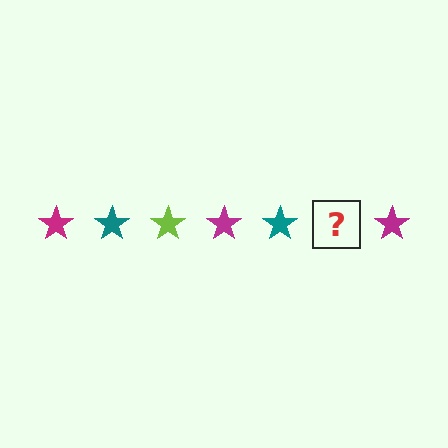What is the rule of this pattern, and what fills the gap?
The rule is that the pattern cycles through magenta, teal, lime stars. The gap should be filled with a lime star.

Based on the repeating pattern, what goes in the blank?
The blank should be a lime star.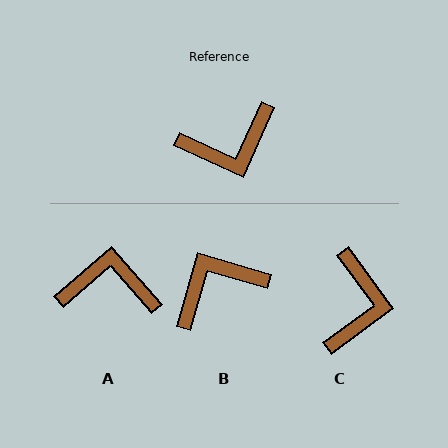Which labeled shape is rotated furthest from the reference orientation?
B, about 172 degrees away.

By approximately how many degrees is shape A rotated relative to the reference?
Approximately 156 degrees counter-clockwise.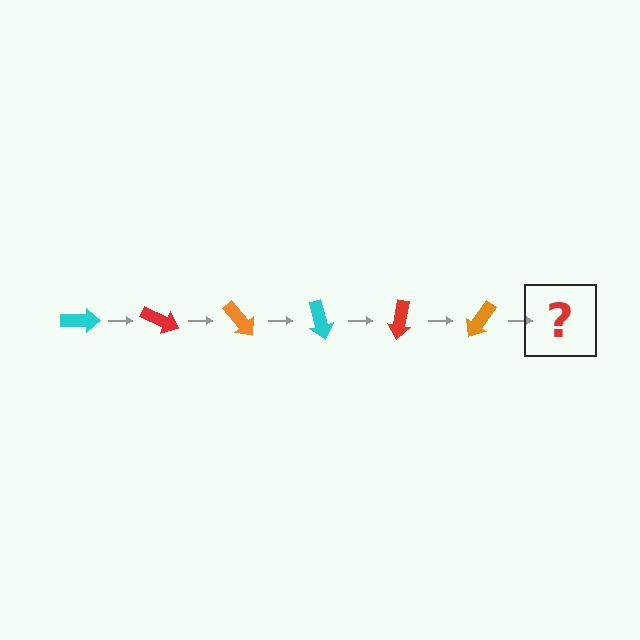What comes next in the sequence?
The next element should be a cyan arrow, rotated 150 degrees from the start.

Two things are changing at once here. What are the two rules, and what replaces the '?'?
The two rules are that it rotates 25 degrees each step and the color cycles through cyan, red, and orange. The '?' should be a cyan arrow, rotated 150 degrees from the start.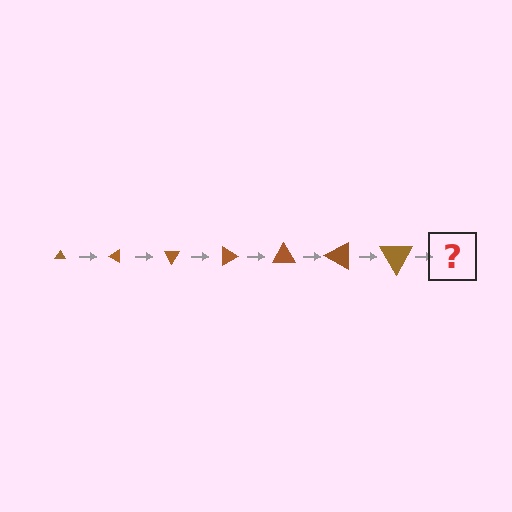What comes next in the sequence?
The next element should be a triangle, larger than the previous one and rotated 210 degrees from the start.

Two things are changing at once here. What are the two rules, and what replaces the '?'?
The two rules are that the triangle grows larger each step and it rotates 30 degrees each step. The '?' should be a triangle, larger than the previous one and rotated 210 degrees from the start.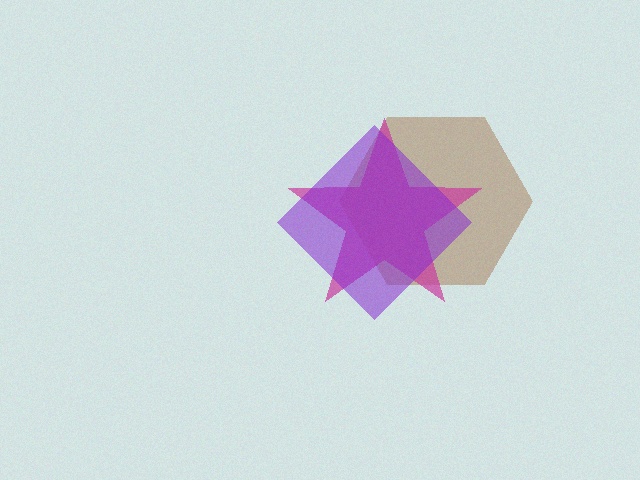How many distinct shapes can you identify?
There are 3 distinct shapes: a brown hexagon, a magenta star, a purple diamond.